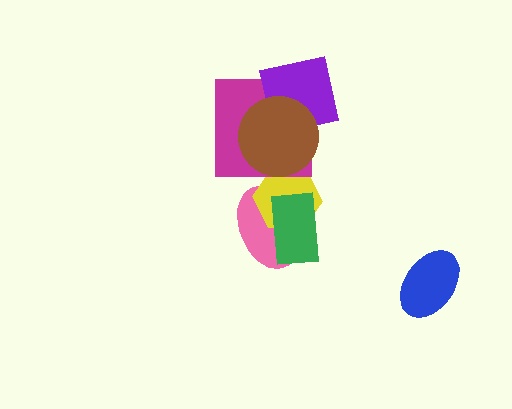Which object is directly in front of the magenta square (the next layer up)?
The purple square is directly in front of the magenta square.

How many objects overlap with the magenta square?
2 objects overlap with the magenta square.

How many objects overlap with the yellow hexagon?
3 objects overlap with the yellow hexagon.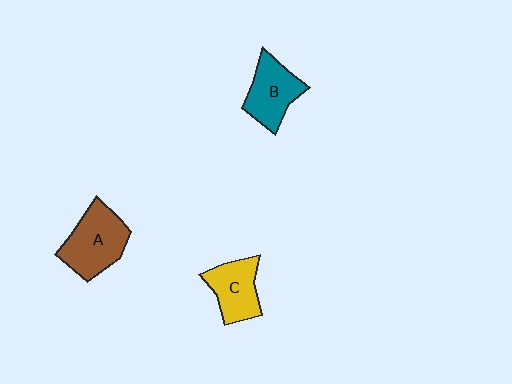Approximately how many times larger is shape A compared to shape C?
Approximately 1.3 times.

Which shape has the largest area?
Shape A (brown).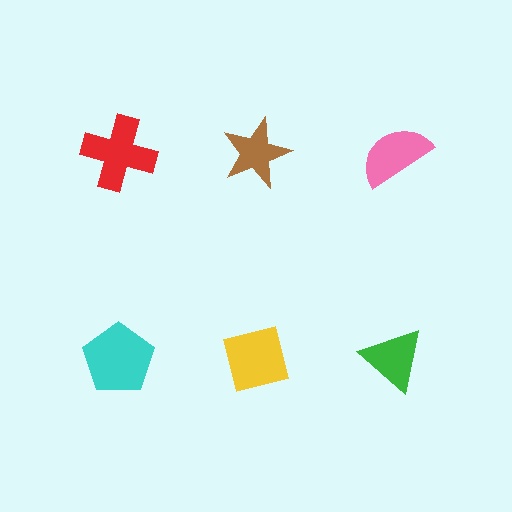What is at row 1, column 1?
A red cross.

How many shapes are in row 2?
3 shapes.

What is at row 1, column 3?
A pink semicircle.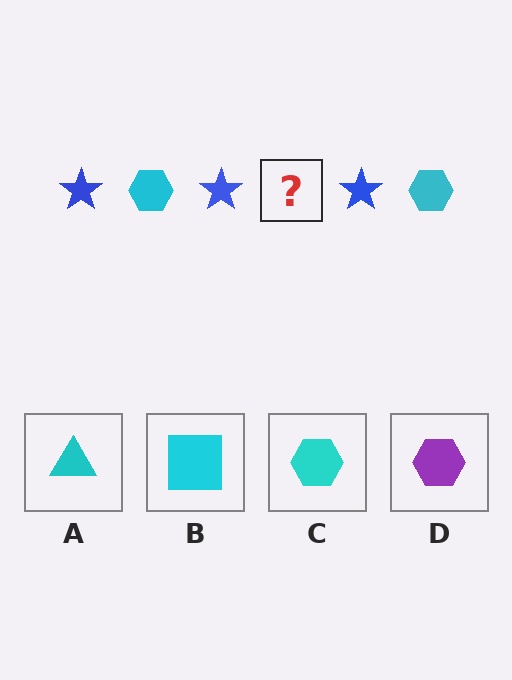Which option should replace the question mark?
Option C.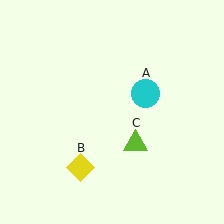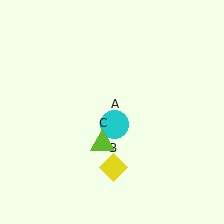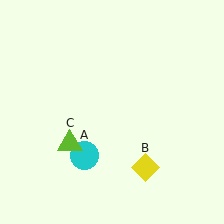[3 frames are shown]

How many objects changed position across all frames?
3 objects changed position: cyan circle (object A), yellow diamond (object B), lime triangle (object C).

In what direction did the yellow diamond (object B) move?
The yellow diamond (object B) moved right.